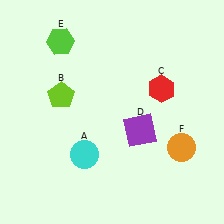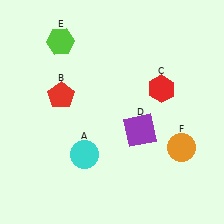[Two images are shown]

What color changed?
The pentagon (B) changed from lime in Image 1 to red in Image 2.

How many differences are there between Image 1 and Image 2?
There is 1 difference between the two images.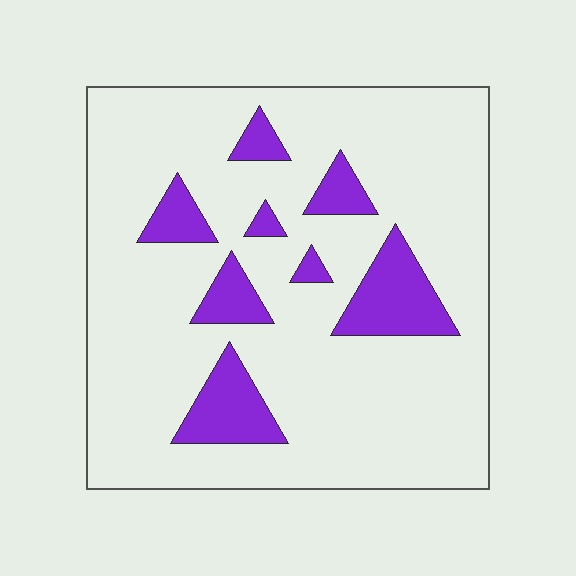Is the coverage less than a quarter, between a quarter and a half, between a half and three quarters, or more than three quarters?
Less than a quarter.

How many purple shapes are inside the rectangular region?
8.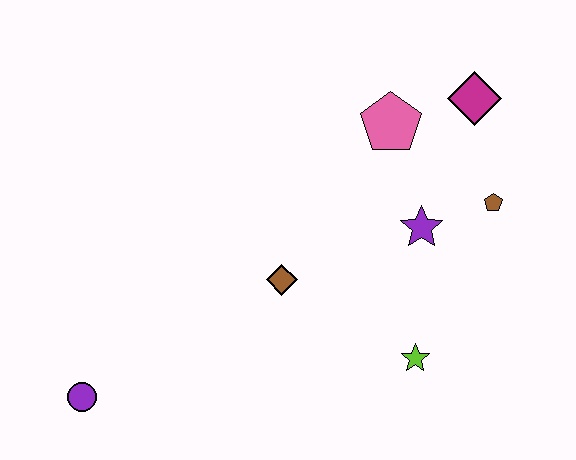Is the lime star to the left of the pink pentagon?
No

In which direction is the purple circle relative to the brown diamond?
The purple circle is to the left of the brown diamond.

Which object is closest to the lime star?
The purple star is closest to the lime star.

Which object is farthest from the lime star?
The purple circle is farthest from the lime star.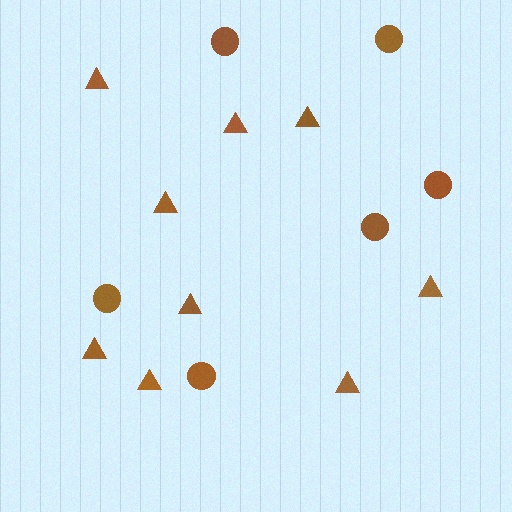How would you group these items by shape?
There are 2 groups: one group of circles (6) and one group of triangles (9).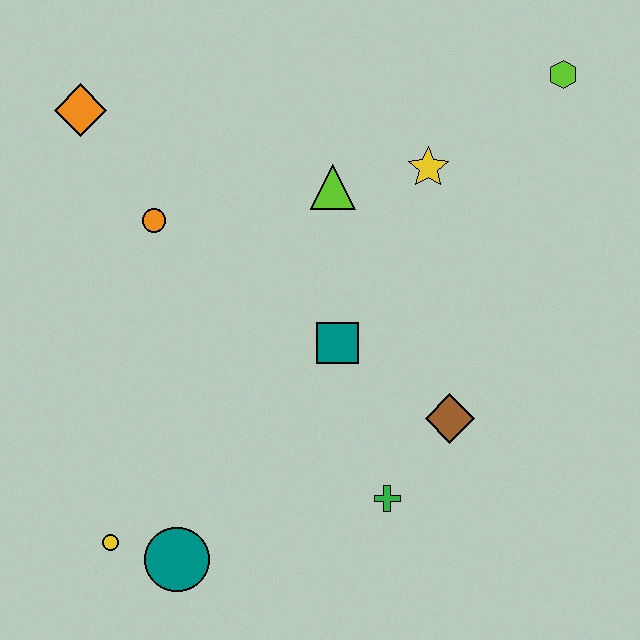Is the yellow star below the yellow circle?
No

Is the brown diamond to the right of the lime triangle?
Yes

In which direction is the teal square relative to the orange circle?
The teal square is to the right of the orange circle.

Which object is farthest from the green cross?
The orange diamond is farthest from the green cross.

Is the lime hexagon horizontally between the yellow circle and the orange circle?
No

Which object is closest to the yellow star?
The lime triangle is closest to the yellow star.